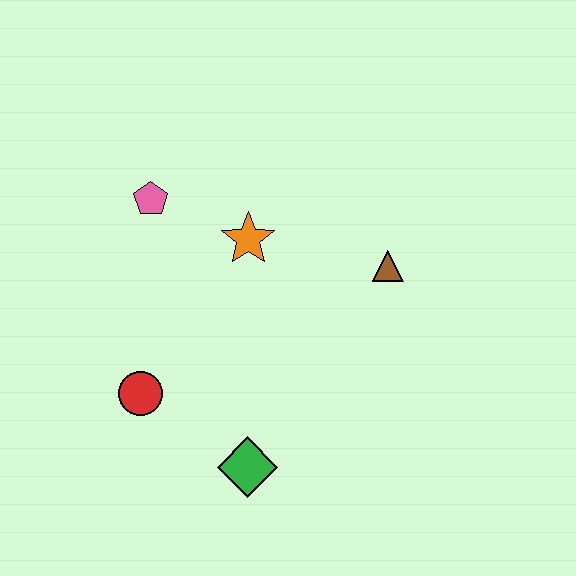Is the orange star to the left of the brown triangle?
Yes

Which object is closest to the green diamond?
The red circle is closest to the green diamond.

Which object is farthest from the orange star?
The green diamond is farthest from the orange star.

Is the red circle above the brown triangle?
No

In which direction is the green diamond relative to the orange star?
The green diamond is below the orange star.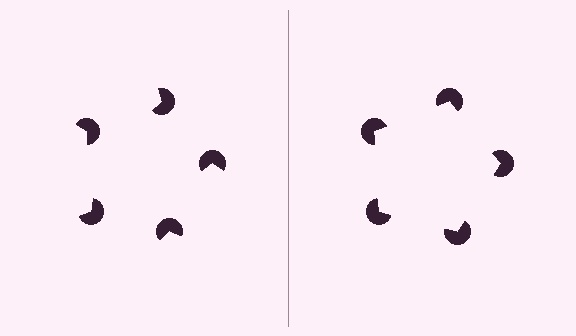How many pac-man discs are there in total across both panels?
10 — 5 on each side.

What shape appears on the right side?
An illusory pentagon.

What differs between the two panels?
The pac-man discs are positioned identically on both sides; only the wedge orientations differ. On the right they align to a pentagon; on the left they are misaligned.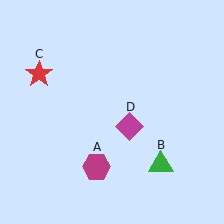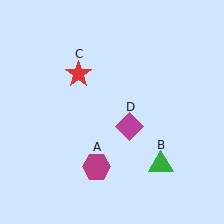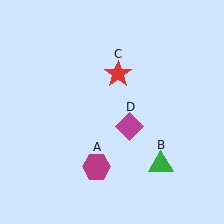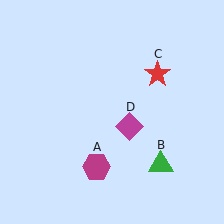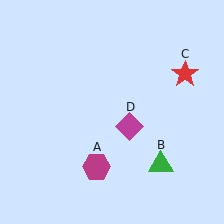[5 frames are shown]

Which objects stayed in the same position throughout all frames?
Magenta hexagon (object A) and green triangle (object B) and magenta diamond (object D) remained stationary.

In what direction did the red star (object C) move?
The red star (object C) moved right.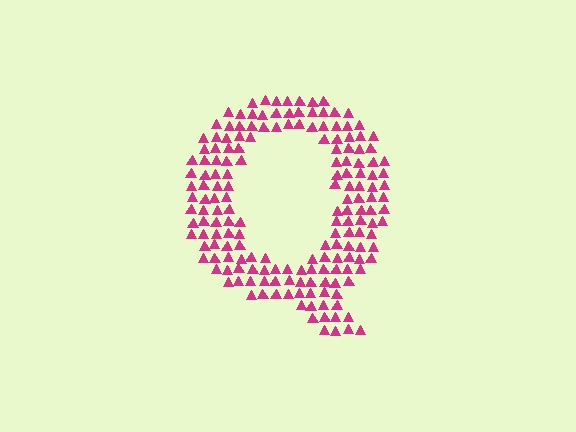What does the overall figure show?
The overall figure shows the letter Q.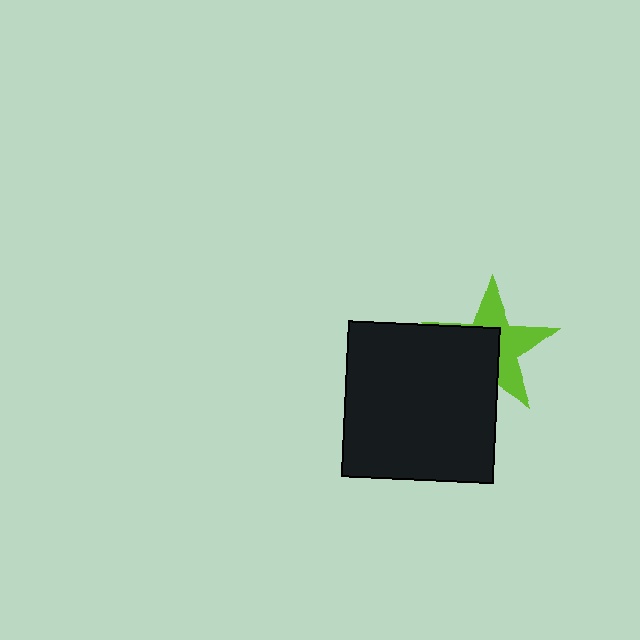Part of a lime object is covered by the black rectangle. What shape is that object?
It is a star.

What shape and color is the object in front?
The object in front is a black rectangle.